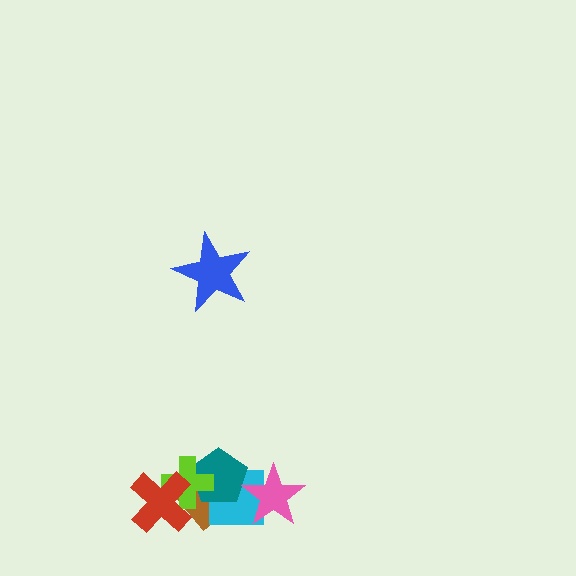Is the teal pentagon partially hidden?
Yes, it is partially covered by another shape.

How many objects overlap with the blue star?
0 objects overlap with the blue star.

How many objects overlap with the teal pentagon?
3 objects overlap with the teal pentagon.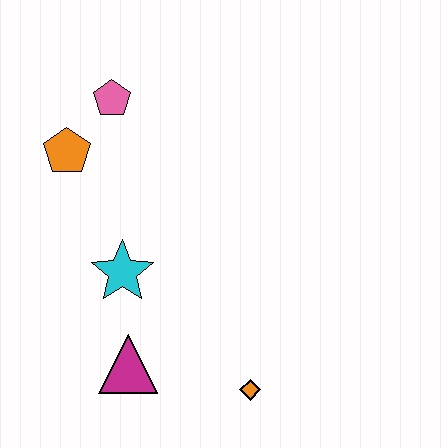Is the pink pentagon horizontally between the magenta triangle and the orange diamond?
No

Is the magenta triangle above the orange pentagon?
No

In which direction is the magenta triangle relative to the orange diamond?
The magenta triangle is to the left of the orange diamond.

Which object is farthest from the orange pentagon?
The orange diamond is farthest from the orange pentagon.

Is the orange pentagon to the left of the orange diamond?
Yes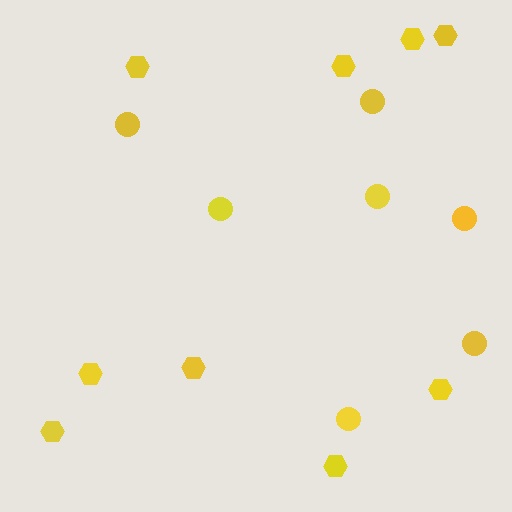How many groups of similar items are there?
There are 2 groups: one group of circles (7) and one group of hexagons (9).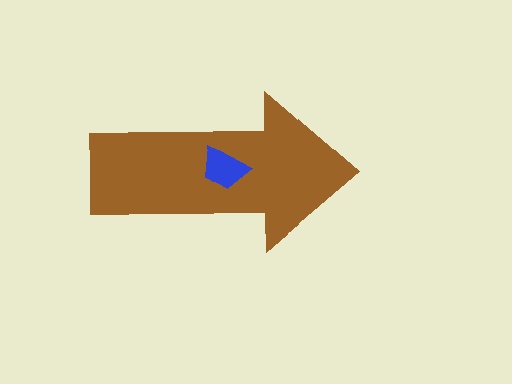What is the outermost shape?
The brown arrow.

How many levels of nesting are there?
2.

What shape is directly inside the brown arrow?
The blue trapezoid.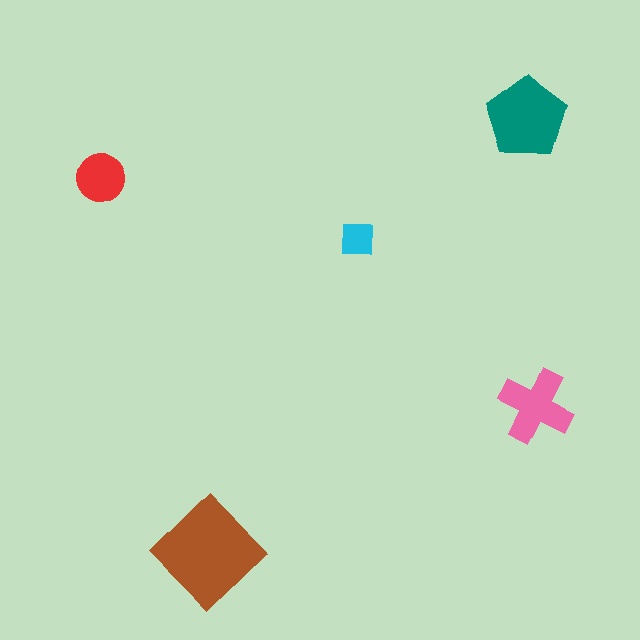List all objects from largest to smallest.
The brown diamond, the teal pentagon, the pink cross, the red circle, the cyan square.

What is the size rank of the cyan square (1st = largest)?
5th.